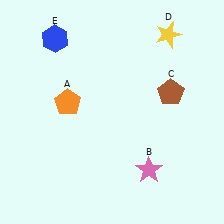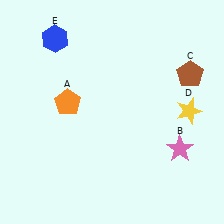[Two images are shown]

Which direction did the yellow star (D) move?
The yellow star (D) moved down.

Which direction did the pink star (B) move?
The pink star (B) moved right.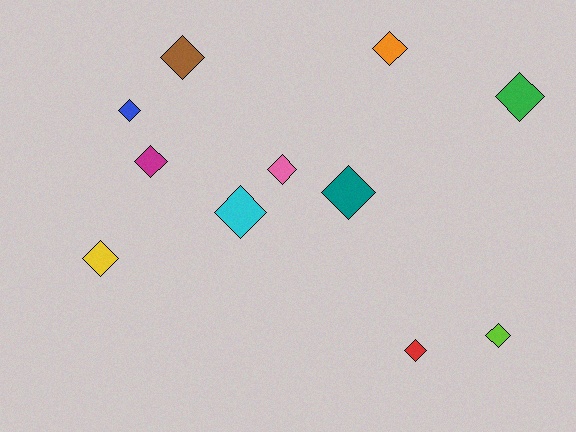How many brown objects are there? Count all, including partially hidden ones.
There is 1 brown object.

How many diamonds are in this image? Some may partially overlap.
There are 11 diamonds.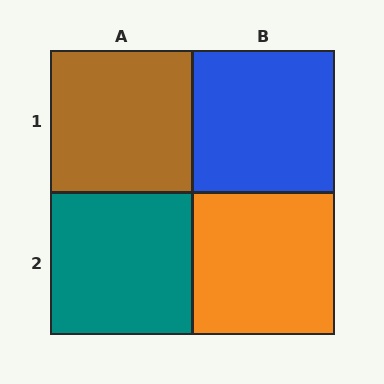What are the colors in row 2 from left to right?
Teal, orange.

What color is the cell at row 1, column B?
Blue.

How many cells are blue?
1 cell is blue.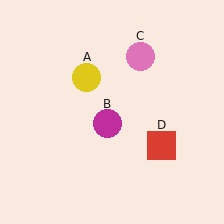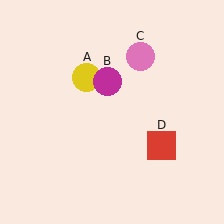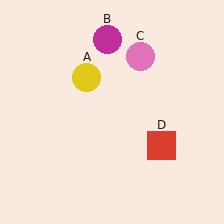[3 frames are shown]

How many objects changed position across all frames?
1 object changed position: magenta circle (object B).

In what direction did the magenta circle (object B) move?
The magenta circle (object B) moved up.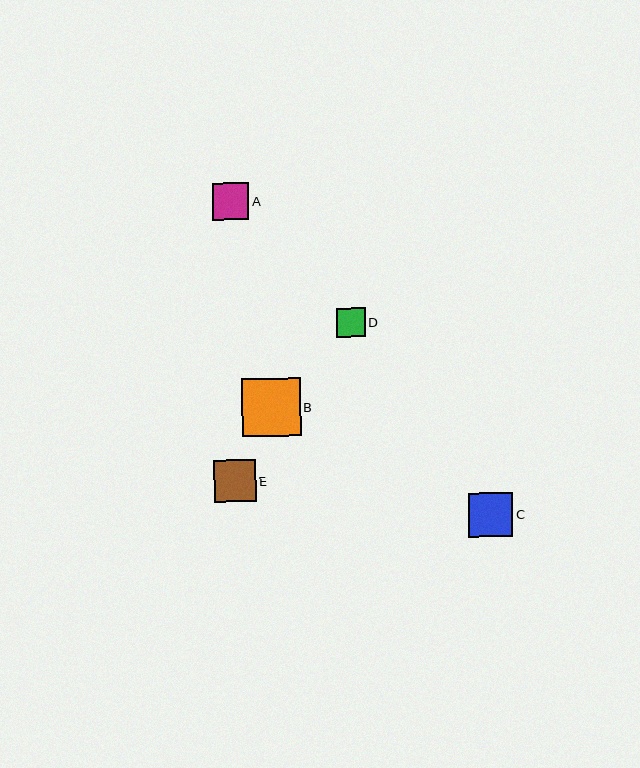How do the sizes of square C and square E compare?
Square C and square E are approximately the same size.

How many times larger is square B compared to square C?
Square B is approximately 1.3 times the size of square C.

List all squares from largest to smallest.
From largest to smallest: B, C, E, A, D.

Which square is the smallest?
Square D is the smallest with a size of approximately 28 pixels.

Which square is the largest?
Square B is the largest with a size of approximately 58 pixels.